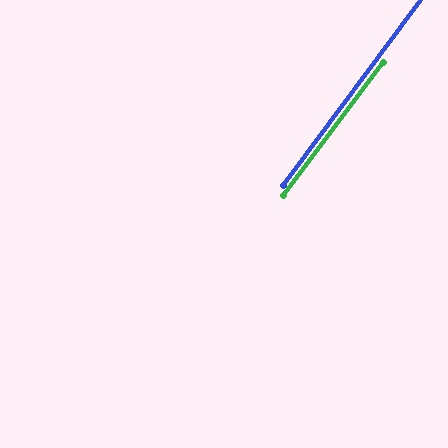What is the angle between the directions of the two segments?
Approximately 1 degree.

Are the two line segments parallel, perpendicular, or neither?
Parallel — their directions differ by only 0.6°.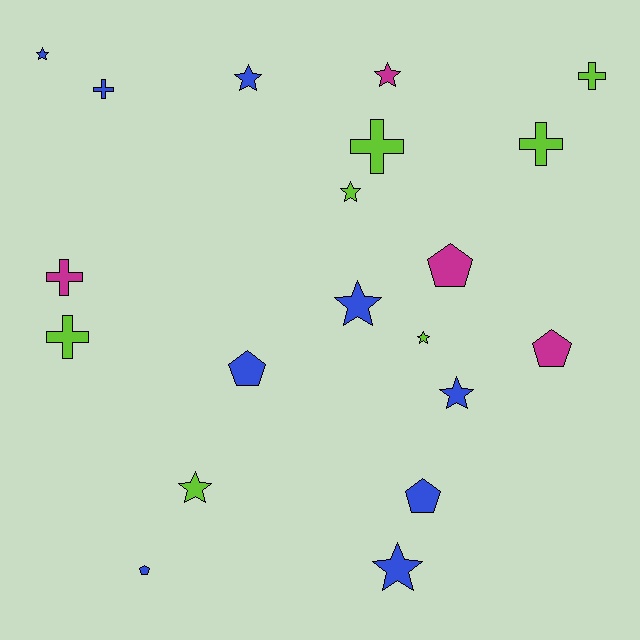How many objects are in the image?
There are 20 objects.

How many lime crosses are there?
There are 4 lime crosses.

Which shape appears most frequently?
Star, with 9 objects.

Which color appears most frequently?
Blue, with 9 objects.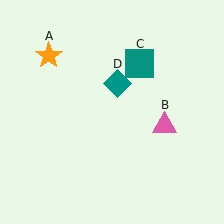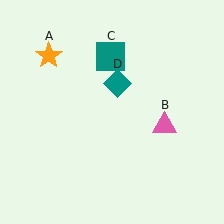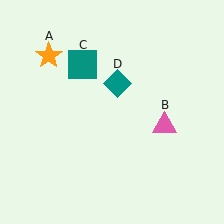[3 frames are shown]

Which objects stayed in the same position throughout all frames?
Orange star (object A) and pink triangle (object B) and teal diamond (object D) remained stationary.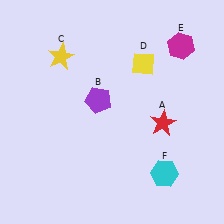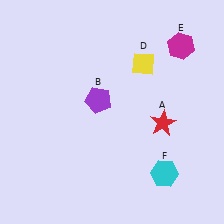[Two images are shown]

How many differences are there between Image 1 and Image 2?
There is 1 difference between the two images.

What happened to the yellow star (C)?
The yellow star (C) was removed in Image 2. It was in the top-left area of Image 1.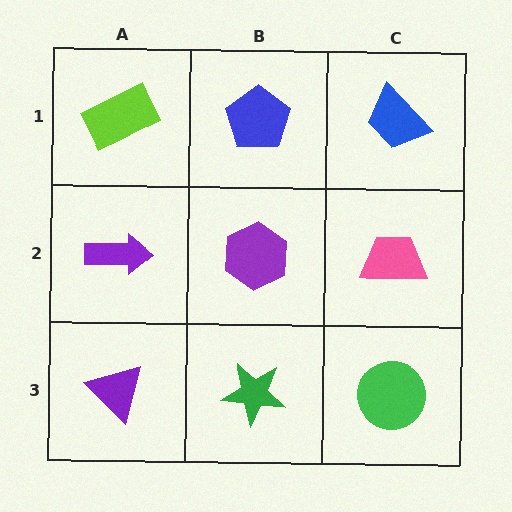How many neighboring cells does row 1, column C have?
2.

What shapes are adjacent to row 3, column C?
A pink trapezoid (row 2, column C), a green star (row 3, column B).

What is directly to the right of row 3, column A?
A green star.